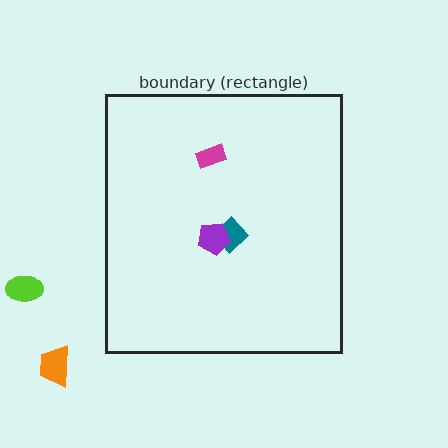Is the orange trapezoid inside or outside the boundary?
Outside.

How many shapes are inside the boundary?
3 inside, 2 outside.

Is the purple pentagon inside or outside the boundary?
Inside.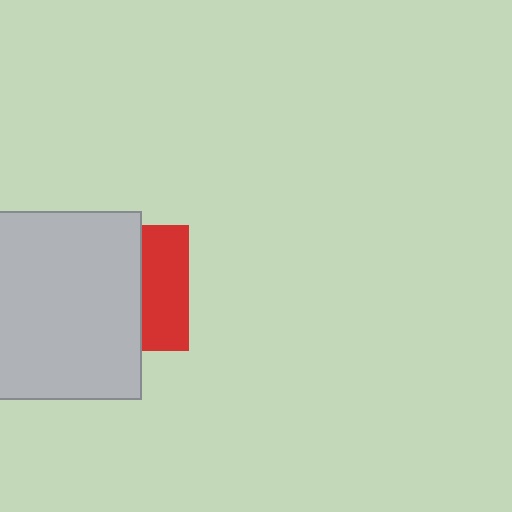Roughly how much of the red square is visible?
A small part of it is visible (roughly 38%).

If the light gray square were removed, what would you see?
You would see the complete red square.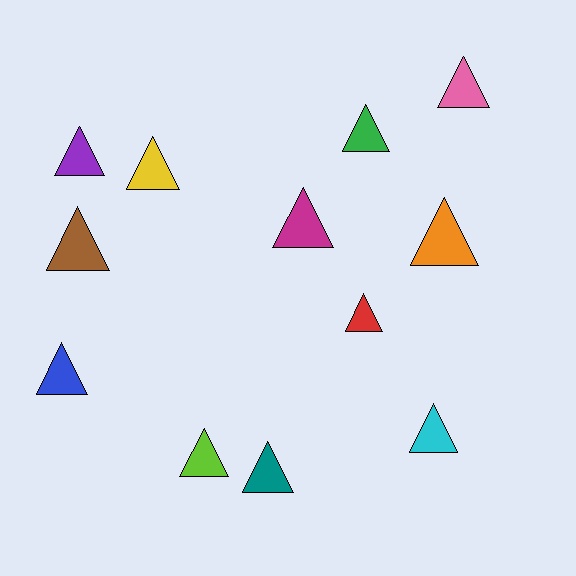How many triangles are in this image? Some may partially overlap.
There are 12 triangles.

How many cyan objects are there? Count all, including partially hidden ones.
There is 1 cyan object.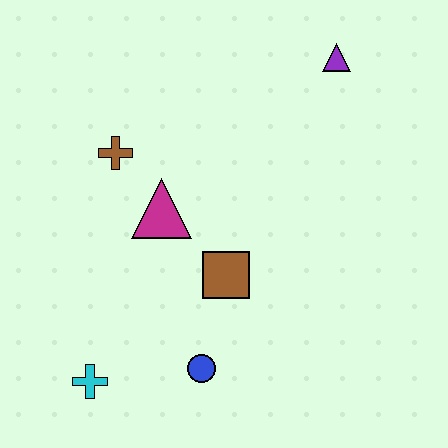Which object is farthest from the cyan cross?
The purple triangle is farthest from the cyan cross.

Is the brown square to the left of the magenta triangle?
No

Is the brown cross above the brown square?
Yes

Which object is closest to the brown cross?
The magenta triangle is closest to the brown cross.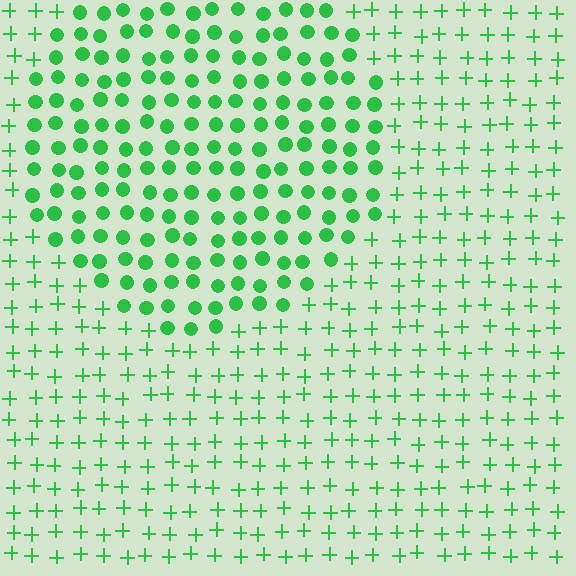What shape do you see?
I see a circle.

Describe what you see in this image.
The image is filled with small green elements arranged in a uniform grid. A circle-shaped region contains circles, while the surrounding area contains plus signs. The boundary is defined purely by the change in element shape.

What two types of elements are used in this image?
The image uses circles inside the circle region and plus signs outside it.